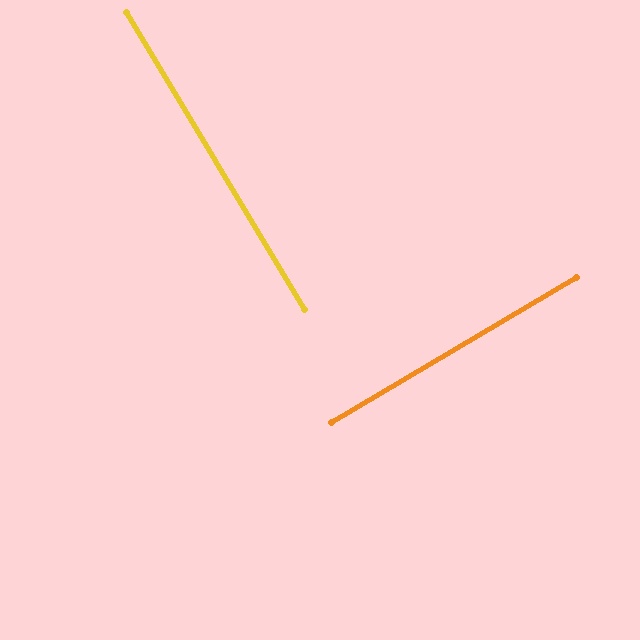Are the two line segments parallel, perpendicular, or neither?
Perpendicular — they meet at approximately 90°.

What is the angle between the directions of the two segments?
Approximately 90 degrees.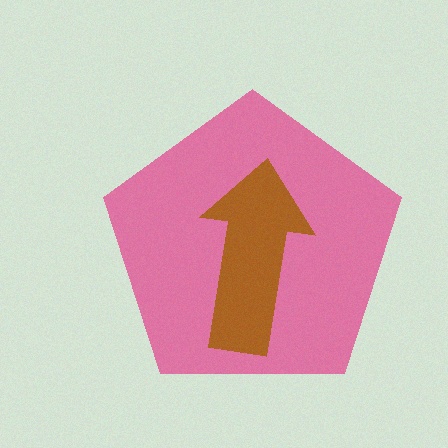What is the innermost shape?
The brown arrow.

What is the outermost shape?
The pink pentagon.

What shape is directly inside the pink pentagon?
The brown arrow.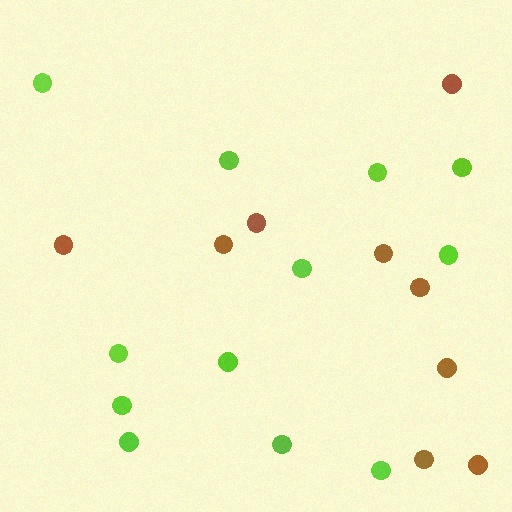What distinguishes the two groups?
There are 2 groups: one group of lime circles (12) and one group of brown circles (9).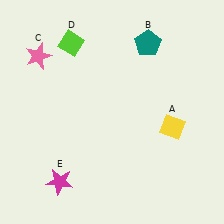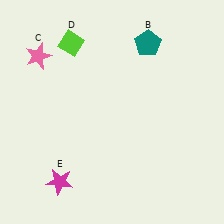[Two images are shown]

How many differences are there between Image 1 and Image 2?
There is 1 difference between the two images.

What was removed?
The yellow diamond (A) was removed in Image 2.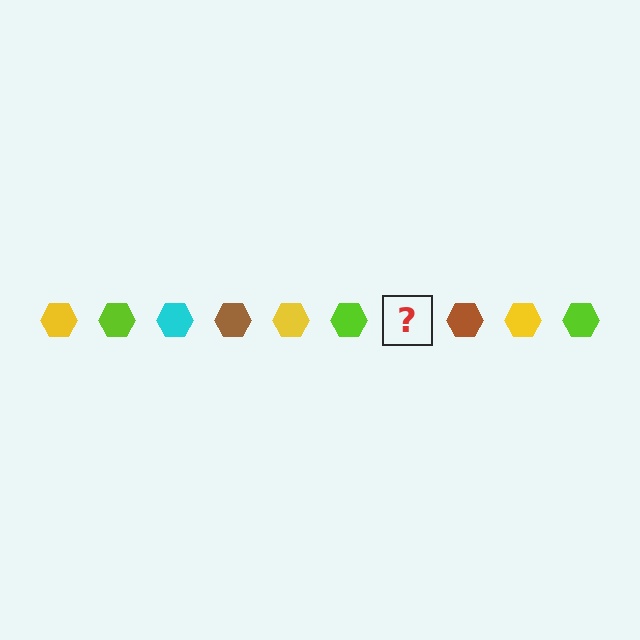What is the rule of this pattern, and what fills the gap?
The rule is that the pattern cycles through yellow, lime, cyan, brown hexagons. The gap should be filled with a cyan hexagon.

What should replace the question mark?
The question mark should be replaced with a cyan hexagon.